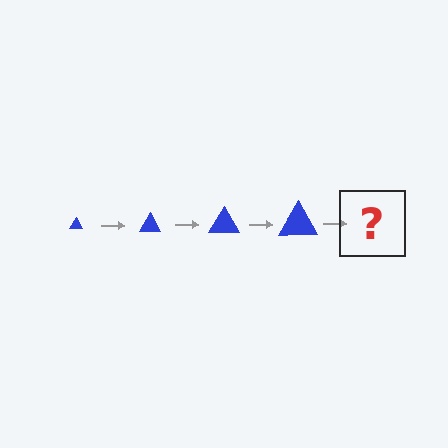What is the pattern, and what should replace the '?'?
The pattern is that the triangle gets progressively larger each step. The '?' should be a blue triangle, larger than the previous one.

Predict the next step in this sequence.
The next step is a blue triangle, larger than the previous one.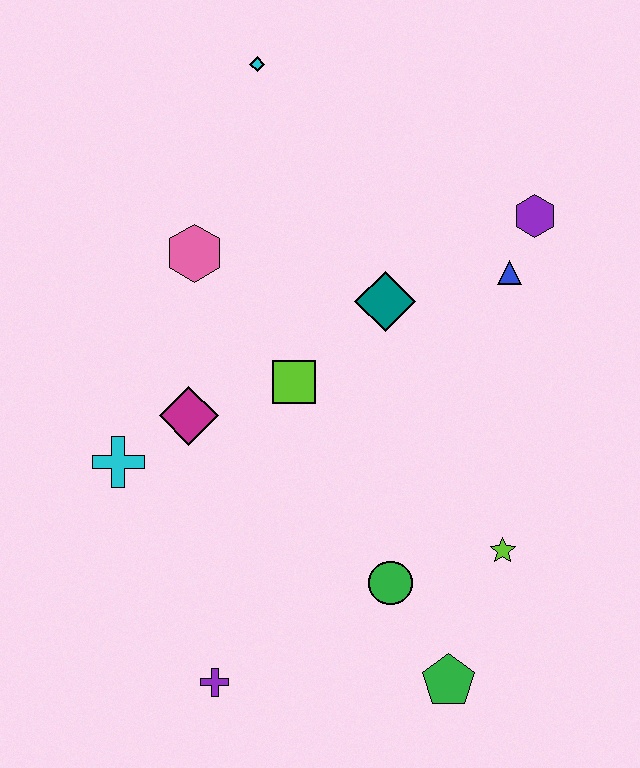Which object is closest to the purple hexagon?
The blue triangle is closest to the purple hexagon.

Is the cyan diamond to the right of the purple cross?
Yes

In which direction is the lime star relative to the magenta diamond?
The lime star is to the right of the magenta diamond.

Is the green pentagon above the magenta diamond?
No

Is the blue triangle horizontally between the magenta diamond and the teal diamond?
No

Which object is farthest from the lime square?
The green pentagon is farthest from the lime square.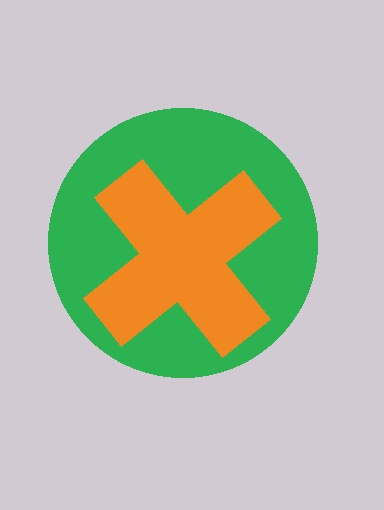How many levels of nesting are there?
2.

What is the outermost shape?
The green circle.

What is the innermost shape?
The orange cross.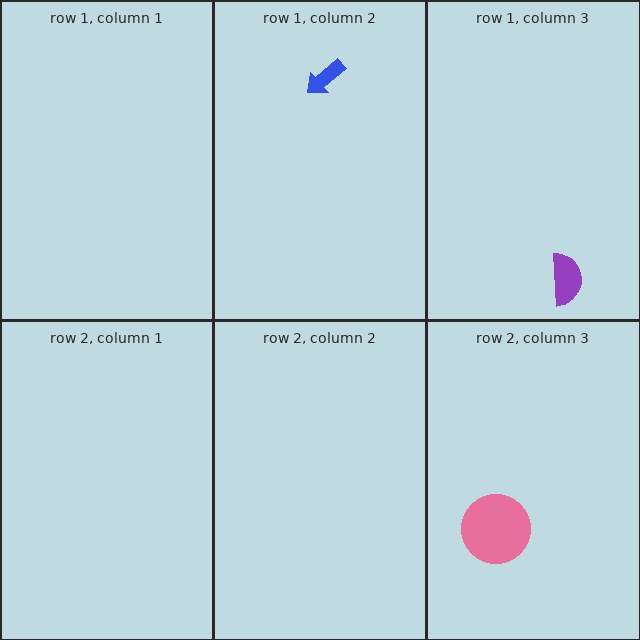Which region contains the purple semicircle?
The row 1, column 3 region.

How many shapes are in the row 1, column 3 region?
1.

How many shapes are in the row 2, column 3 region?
1.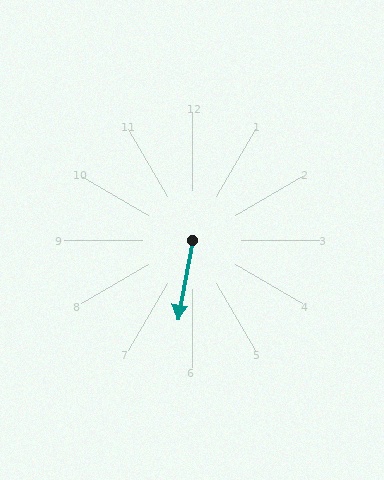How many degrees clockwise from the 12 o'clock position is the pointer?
Approximately 191 degrees.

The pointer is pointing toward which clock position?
Roughly 6 o'clock.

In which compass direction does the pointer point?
South.